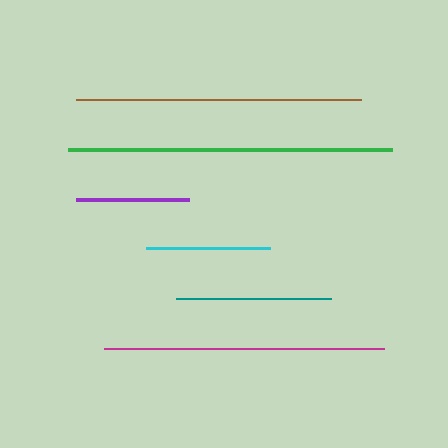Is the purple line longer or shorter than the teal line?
The teal line is longer than the purple line.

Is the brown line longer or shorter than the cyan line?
The brown line is longer than the cyan line.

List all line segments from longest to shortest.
From longest to shortest: green, brown, magenta, teal, cyan, purple.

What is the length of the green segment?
The green segment is approximately 324 pixels long.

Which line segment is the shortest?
The purple line is the shortest at approximately 112 pixels.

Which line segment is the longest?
The green line is the longest at approximately 324 pixels.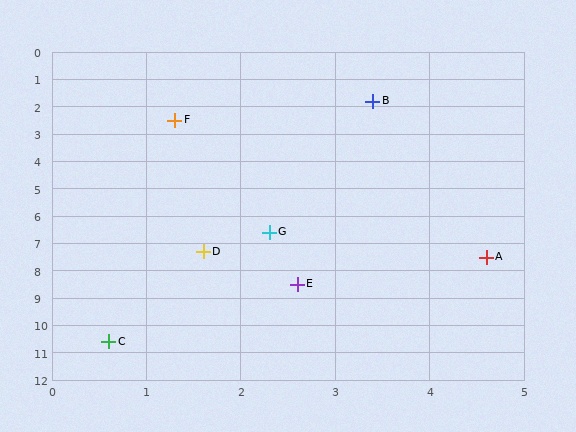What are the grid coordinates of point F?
Point F is at approximately (1.3, 2.5).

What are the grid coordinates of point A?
Point A is at approximately (4.6, 7.5).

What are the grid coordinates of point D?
Point D is at approximately (1.6, 7.3).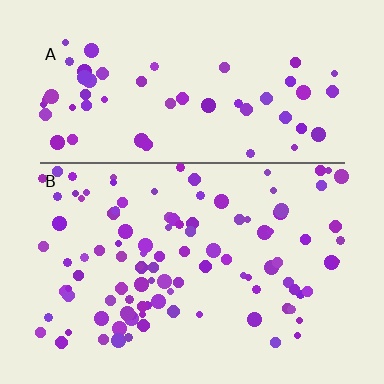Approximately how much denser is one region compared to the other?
Approximately 1.8× — region B over region A.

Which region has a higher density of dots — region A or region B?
B (the bottom).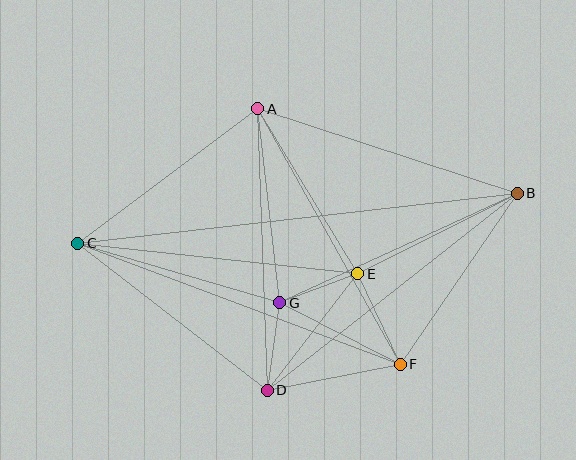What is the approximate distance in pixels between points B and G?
The distance between B and G is approximately 261 pixels.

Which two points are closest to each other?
Points E and G are closest to each other.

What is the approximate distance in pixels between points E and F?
The distance between E and F is approximately 100 pixels.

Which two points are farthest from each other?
Points B and C are farthest from each other.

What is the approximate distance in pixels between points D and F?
The distance between D and F is approximately 136 pixels.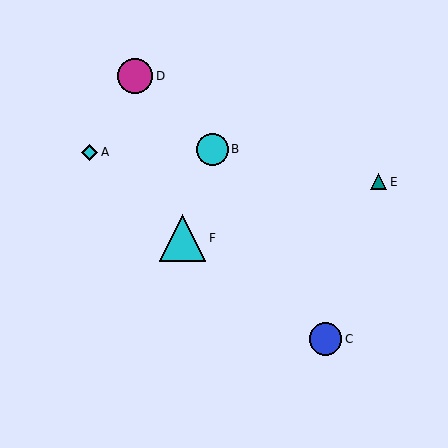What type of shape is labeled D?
Shape D is a magenta circle.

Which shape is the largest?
The cyan triangle (labeled F) is the largest.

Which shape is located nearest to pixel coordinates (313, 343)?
The blue circle (labeled C) at (326, 339) is nearest to that location.